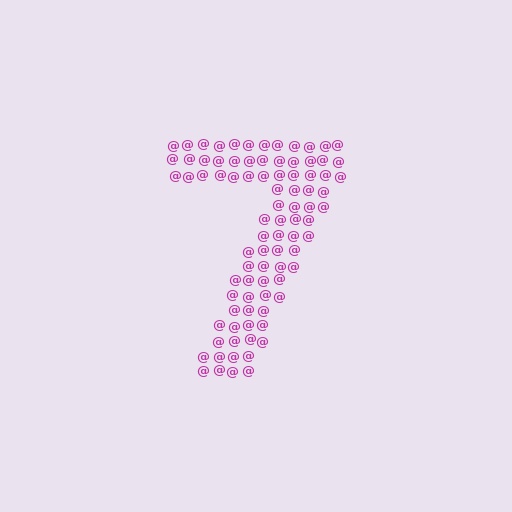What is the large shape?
The large shape is the digit 7.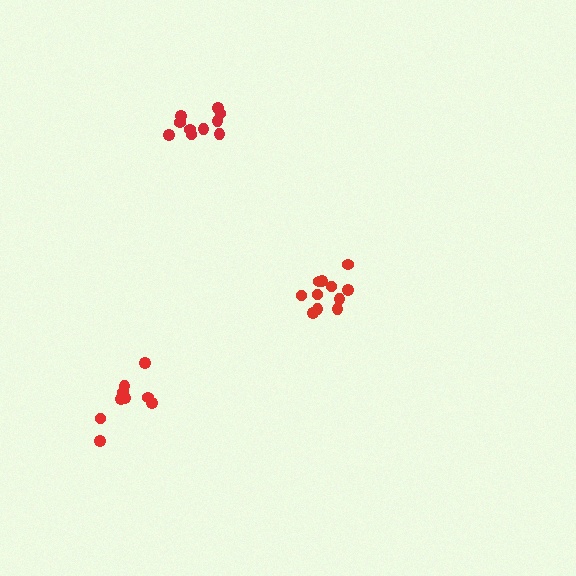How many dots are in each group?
Group 1: 9 dots, Group 2: 11 dots, Group 3: 10 dots (30 total).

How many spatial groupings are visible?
There are 3 spatial groupings.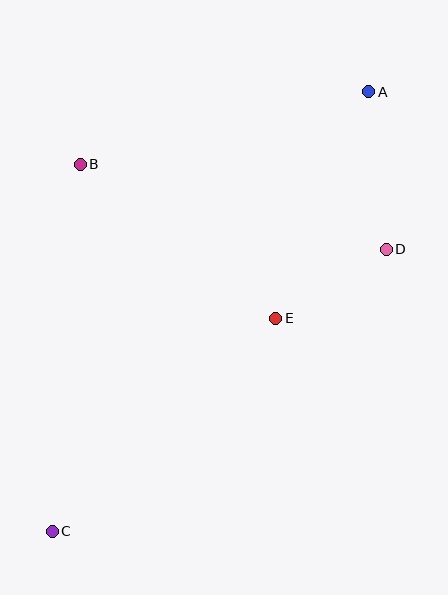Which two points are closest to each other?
Points D and E are closest to each other.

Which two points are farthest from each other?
Points A and C are farthest from each other.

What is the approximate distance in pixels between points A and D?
The distance between A and D is approximately 158 pixels.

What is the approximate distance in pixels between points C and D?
The distance between C and D is approximately 437 pixels.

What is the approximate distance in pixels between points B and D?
The distance between B and D is approximately 318 pixels.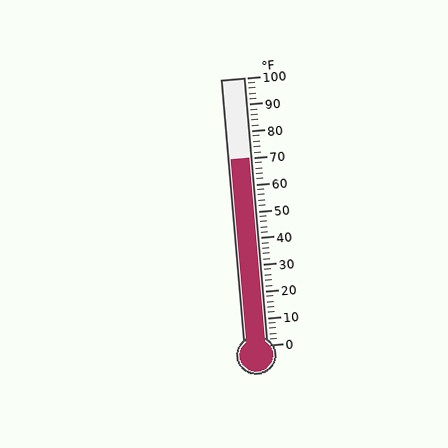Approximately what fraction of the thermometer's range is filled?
The thermometer is filled to approximately 70% of its range.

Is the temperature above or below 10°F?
The temperature is above 10°F.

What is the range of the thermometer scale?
The thermometer scale ranges from 0°F to 100°F.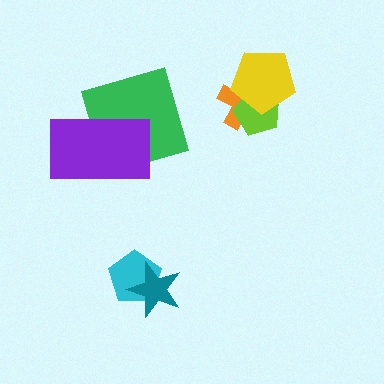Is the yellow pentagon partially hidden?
No, no other shape covers it.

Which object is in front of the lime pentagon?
The yellow pentagon is in front of the lime pentagon.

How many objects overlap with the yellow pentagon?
2 objects overlap with the yellow pentagon.